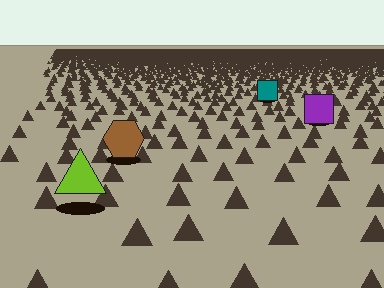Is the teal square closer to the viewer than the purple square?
No. The purple square is closer — you can tell from the texture gradient: the ground texture is coarser near it.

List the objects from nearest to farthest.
From nearest to farthest: the lime triangle, the brown hexagon, the purple square, the teal square.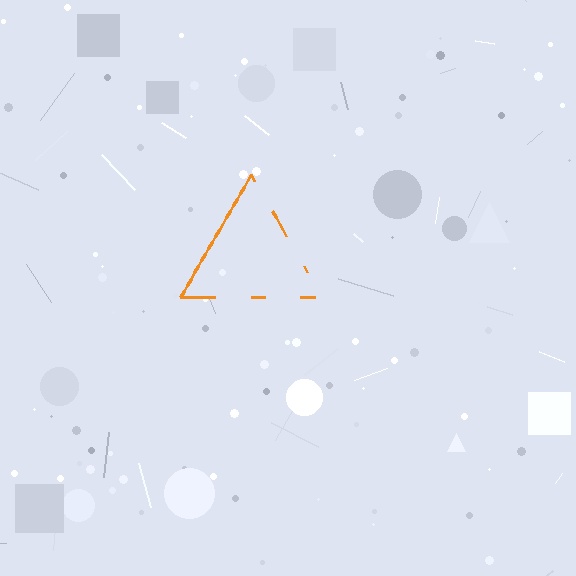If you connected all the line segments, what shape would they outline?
They would outline a triangle.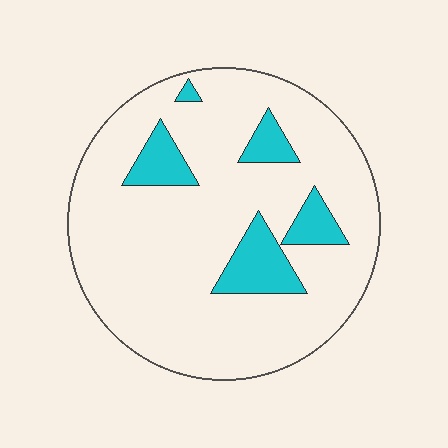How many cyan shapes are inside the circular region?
5.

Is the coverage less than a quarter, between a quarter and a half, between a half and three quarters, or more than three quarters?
Less than a quarter.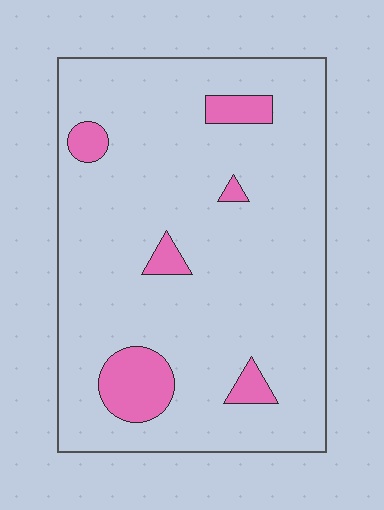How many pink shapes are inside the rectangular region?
6.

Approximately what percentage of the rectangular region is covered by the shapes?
Approximately 10%.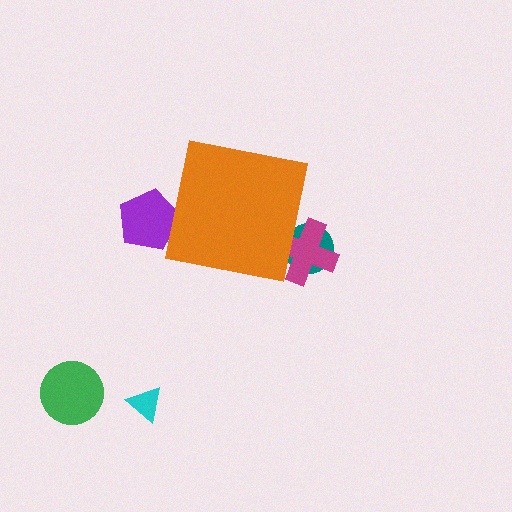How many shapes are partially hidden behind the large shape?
3 shapes are partially hidden.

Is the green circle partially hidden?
No, the green circle is fully visible.